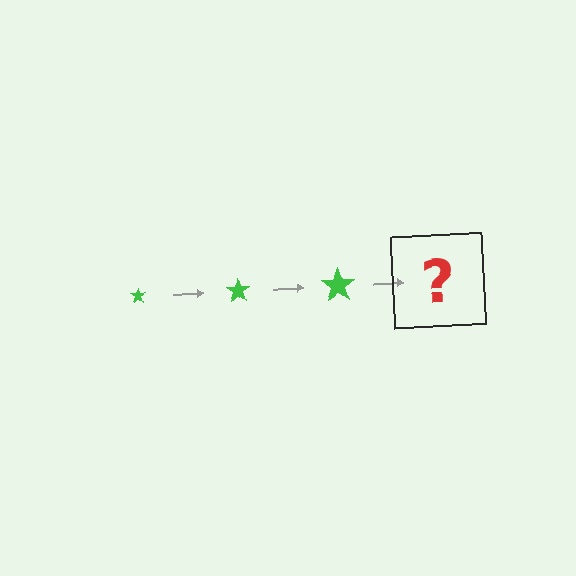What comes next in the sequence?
The next element should be a green star, larger than the previous one.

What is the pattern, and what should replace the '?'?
The pattern is that the star gets progressively larger each step. The '?' should be a green star, larger than the previous one.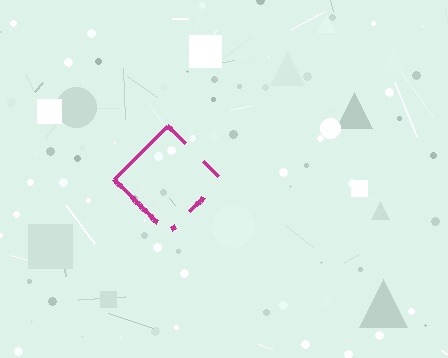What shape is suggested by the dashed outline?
The dashed outline suggests a diamond.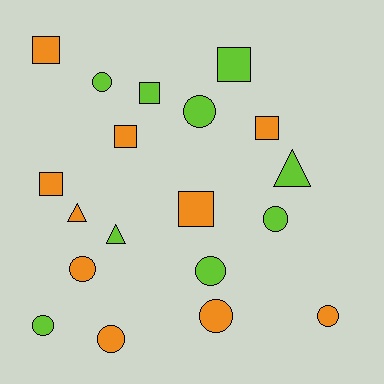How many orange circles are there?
There are 4 orange circles.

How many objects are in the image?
There are 19 objects.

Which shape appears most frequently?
Circle, with 9 objects.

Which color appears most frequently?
Orange, with 10 objects.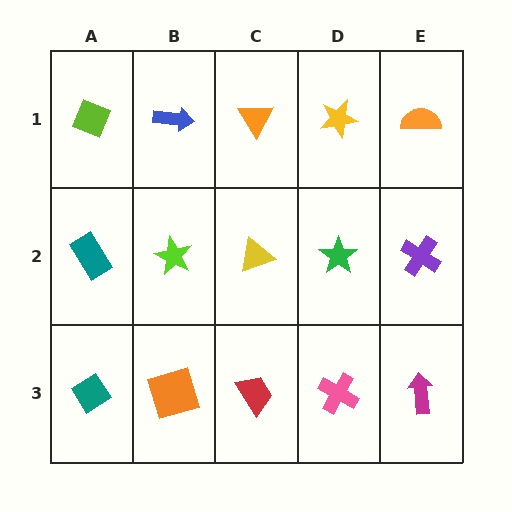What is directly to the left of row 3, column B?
A teal diamond.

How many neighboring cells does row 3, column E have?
2.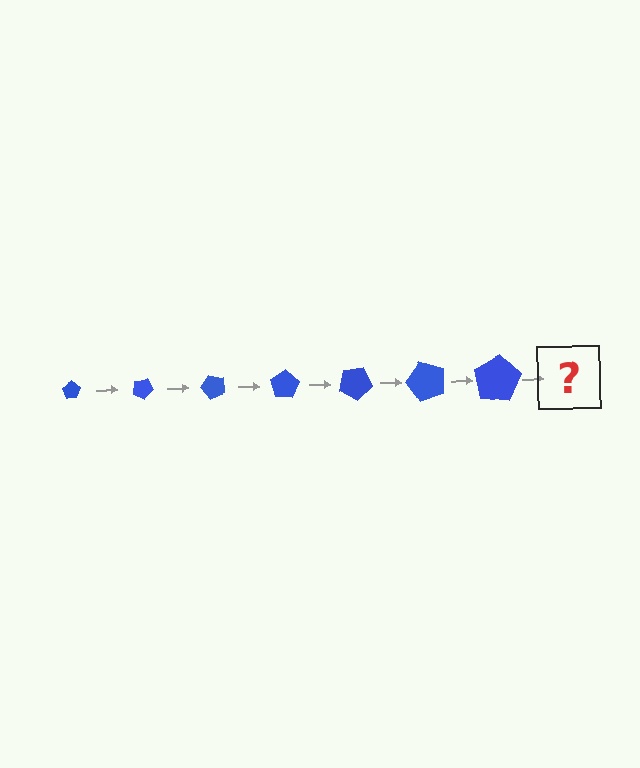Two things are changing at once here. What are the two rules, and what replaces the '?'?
The two rules are that the pentagon grows larger each step and it rotates 25 degrees each step. The '?' should be a pentagon, larger than the previous one and rotated 175 degrees from the start.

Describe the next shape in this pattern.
It should be a pentagon, larger than the previous one and rotated 175 degrees from the start.